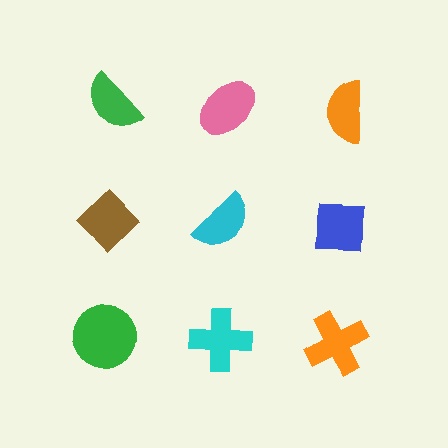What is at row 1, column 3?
An orange semicircle.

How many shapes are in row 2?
3 shapes.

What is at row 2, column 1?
A brown diamond.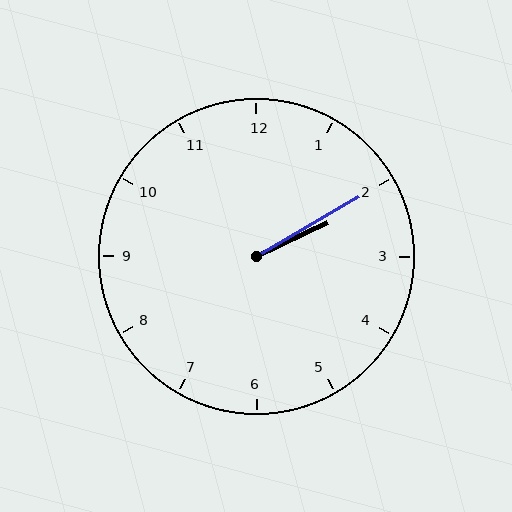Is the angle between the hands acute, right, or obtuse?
It is acute.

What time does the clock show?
2:10.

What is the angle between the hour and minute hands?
Approximately 5 degrees.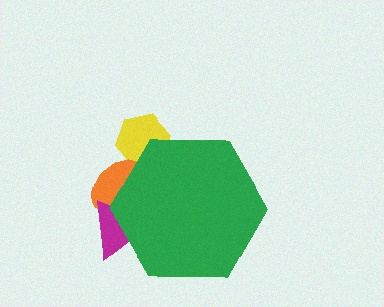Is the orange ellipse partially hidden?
Yes, the orange ellipse is partially hidden behind the green hexagon.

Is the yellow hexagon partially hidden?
Yes, the yellow hexagon is partially hidden behind the green hexagon.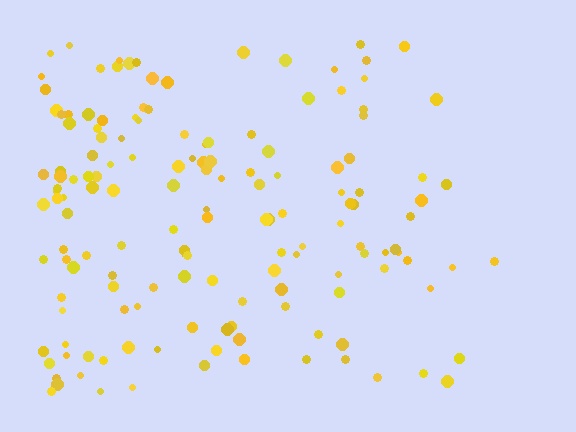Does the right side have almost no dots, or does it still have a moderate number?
Still a moderate number, just noticeably fewer than the left.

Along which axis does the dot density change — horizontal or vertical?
Horizontal.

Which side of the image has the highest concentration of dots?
The left.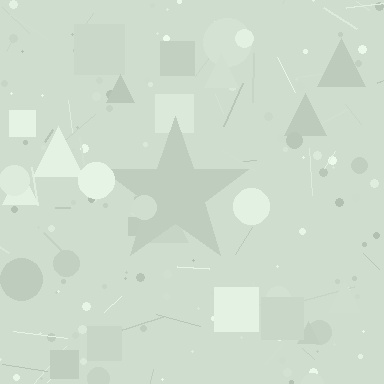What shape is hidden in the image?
A star is hidden in the image.